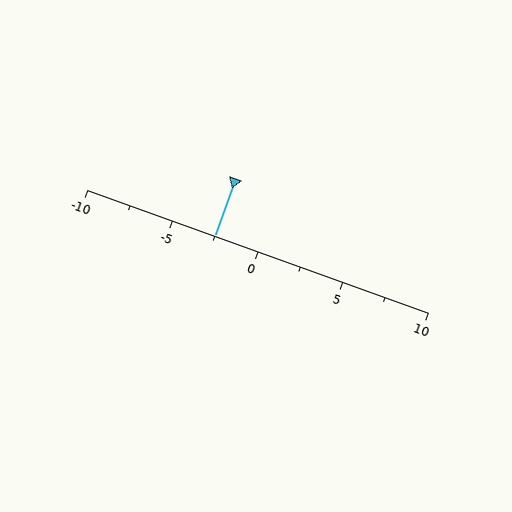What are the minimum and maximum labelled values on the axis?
The axis runs from -10 to 10.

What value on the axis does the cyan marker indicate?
The marker indicates approximately -2.5.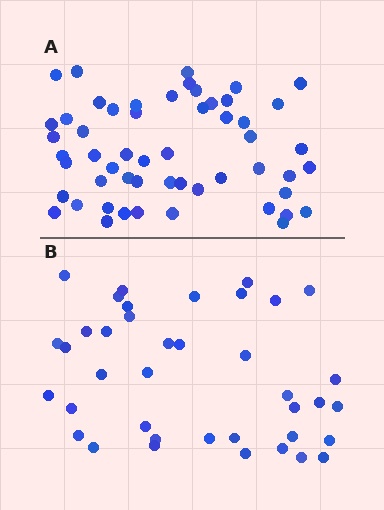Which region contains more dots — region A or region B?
Region A (the top region) has more dots.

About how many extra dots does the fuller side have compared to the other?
Region A has approximately 15 more dots than region B.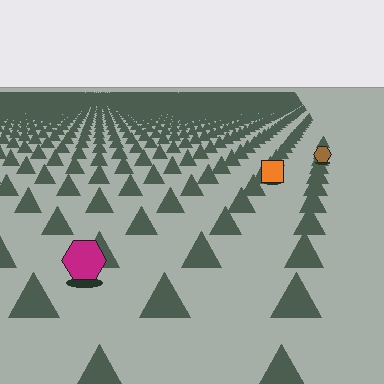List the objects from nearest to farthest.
From nearest to farthest: the magenta hexagon, the orange square, the brown hexagon.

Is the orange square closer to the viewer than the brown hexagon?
Yes. The orange square is closer — you can tell from the texture gradient: the ground texture is coarser near it.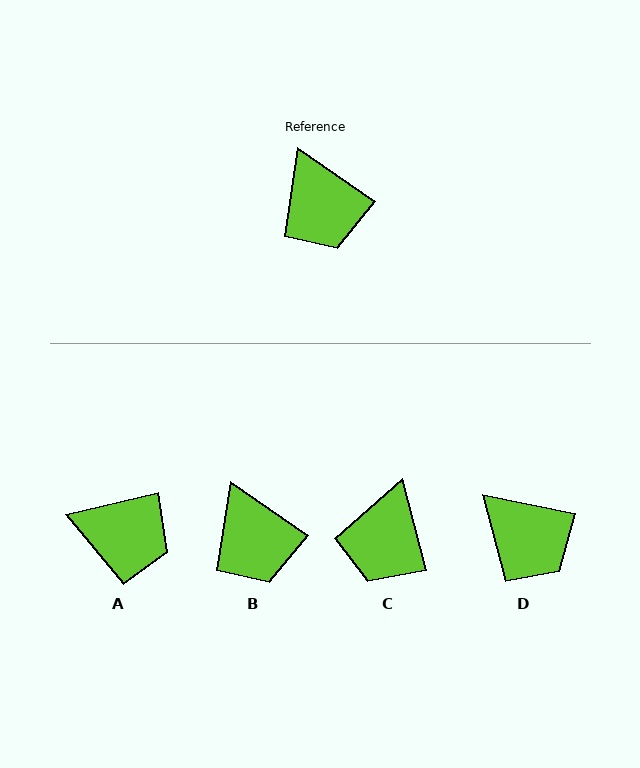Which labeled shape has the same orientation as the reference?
B.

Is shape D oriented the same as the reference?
No, it is off by about 24 degrees.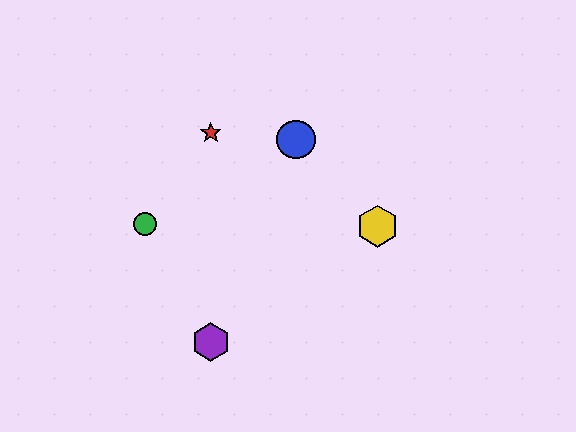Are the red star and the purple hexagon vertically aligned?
Yes, both are at x≈211.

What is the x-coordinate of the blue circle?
The blue circle is at x≈296.